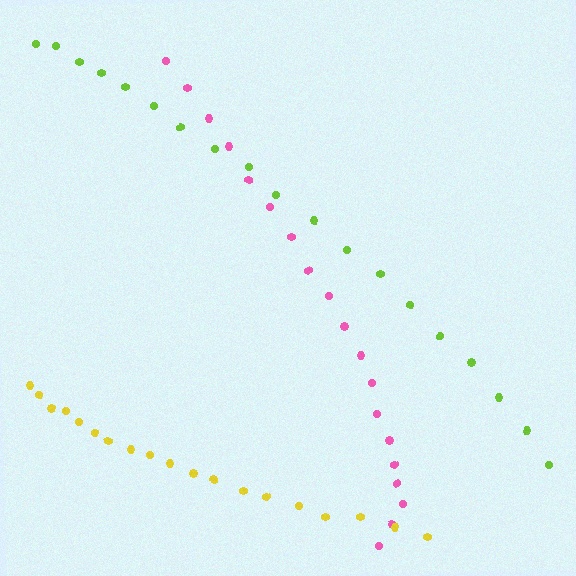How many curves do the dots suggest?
There are 3 distinct paths.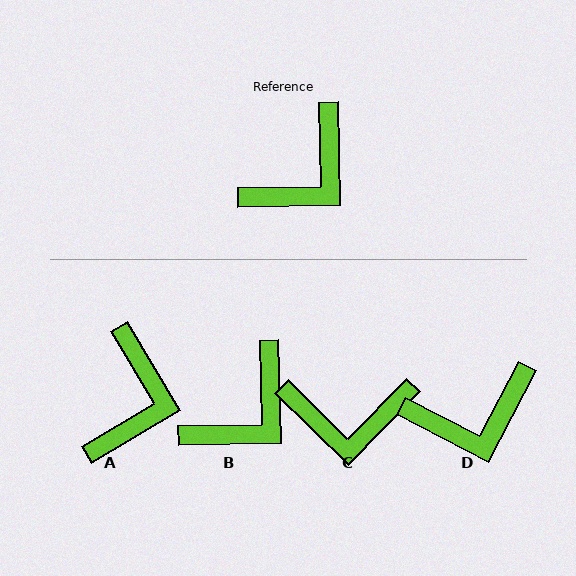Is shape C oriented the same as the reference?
No, it is off by about 46 degrees.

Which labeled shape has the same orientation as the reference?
B.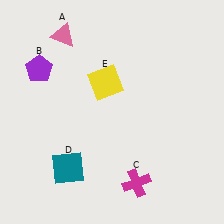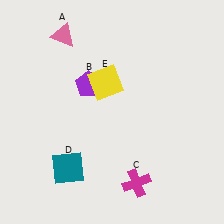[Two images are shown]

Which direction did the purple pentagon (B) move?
The purple pentagon (B) moved right.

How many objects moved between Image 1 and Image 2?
1 object moved between the two images.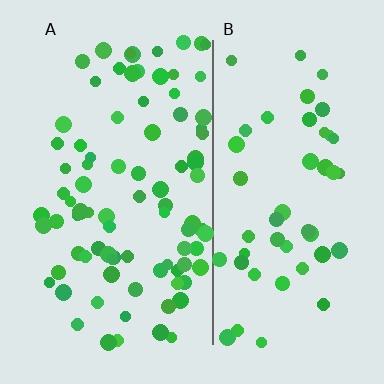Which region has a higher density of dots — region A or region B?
A (the left).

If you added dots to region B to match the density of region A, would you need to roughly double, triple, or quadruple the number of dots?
Approximately double.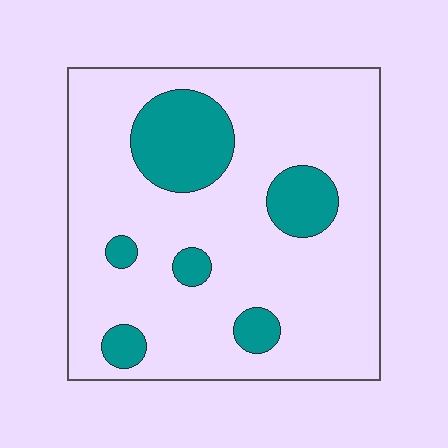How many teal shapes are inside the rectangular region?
6.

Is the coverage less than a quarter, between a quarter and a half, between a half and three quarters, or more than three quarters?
Less than a quarter.